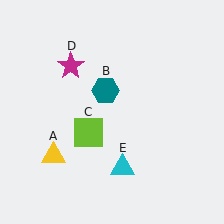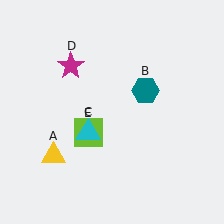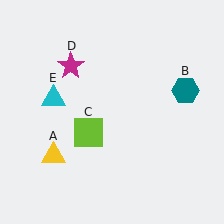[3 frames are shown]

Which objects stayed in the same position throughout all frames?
Yellow triangle (object A) and lime square (object C) and magenta star (object D) remained stationary.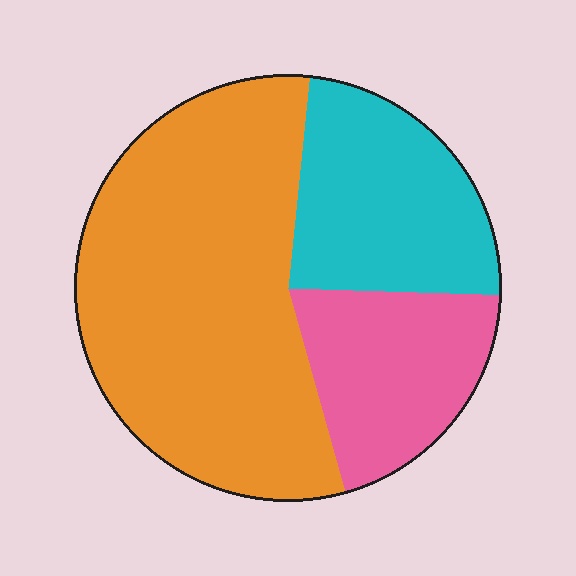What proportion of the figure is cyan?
Cyan covers about 25% of the figure.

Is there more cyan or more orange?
Orange.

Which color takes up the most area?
Orange, at roughly 55%.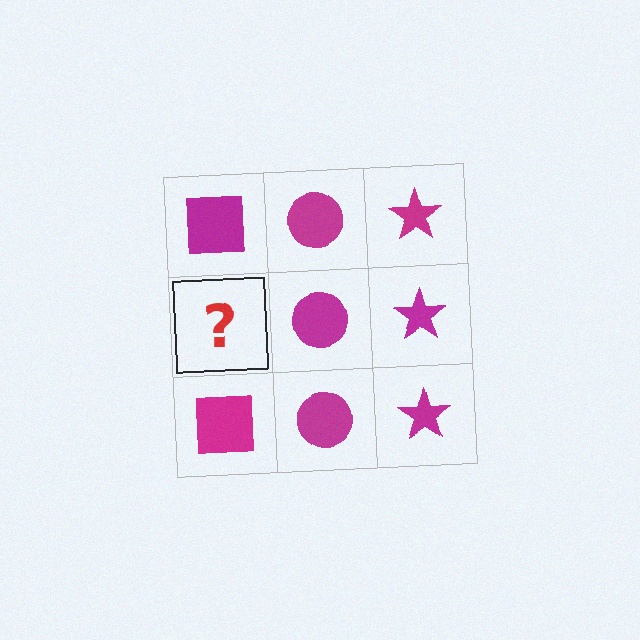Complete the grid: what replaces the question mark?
The question mark should be replaced with a magenta square.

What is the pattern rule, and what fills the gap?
The rule is that each column has a consistent shape. The gap should be filled with a magenta square.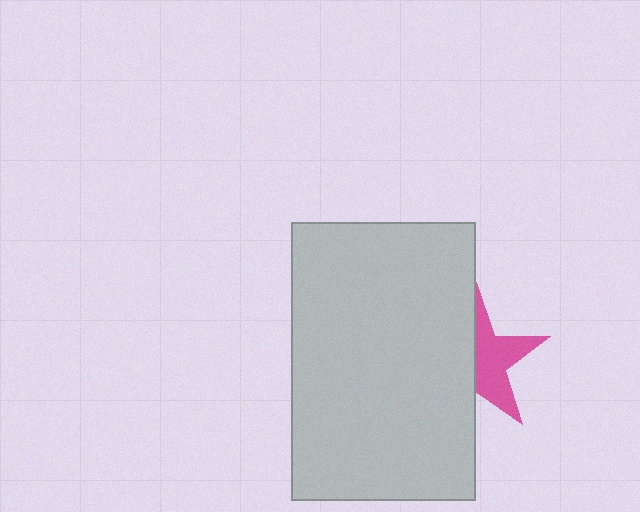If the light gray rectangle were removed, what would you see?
You would see the complete pink star.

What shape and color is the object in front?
The object in front is a light gray rectangle.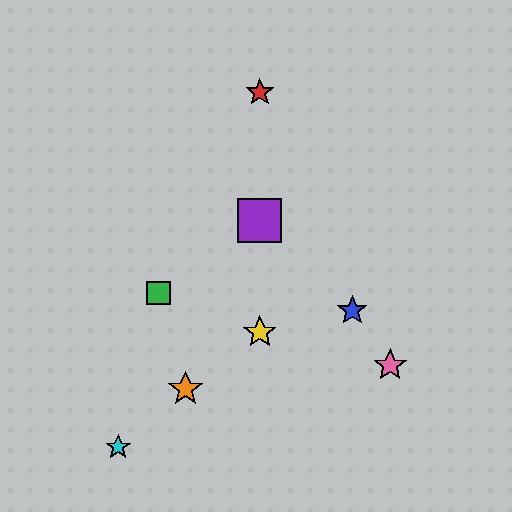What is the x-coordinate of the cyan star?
The cyan star is at x≈118.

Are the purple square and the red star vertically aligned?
Yes, both are at x≈260.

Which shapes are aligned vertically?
The red star, the yellow star, the purple square are aligned vertically.